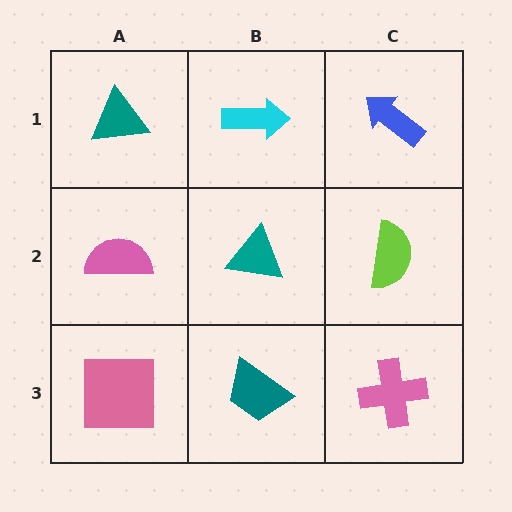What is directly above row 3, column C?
A lime semicircle.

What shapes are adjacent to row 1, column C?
A lime semicircle (row 2, column C), a cyan arrow (row 1, column B).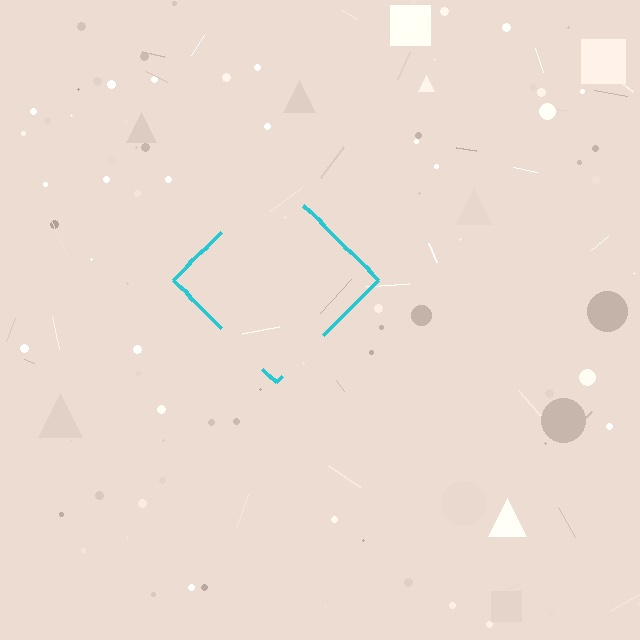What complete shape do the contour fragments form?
The contour fragments form a diamond.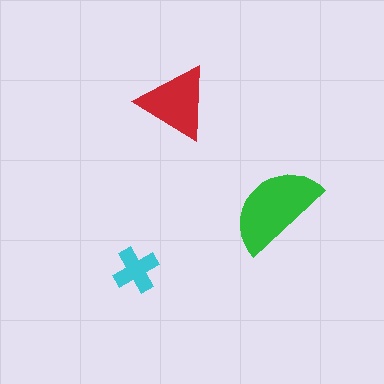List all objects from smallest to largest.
The cyan cross, the red triangle, the green semicircle.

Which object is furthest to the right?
The green semicircle is rightmost.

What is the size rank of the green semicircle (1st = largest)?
1st.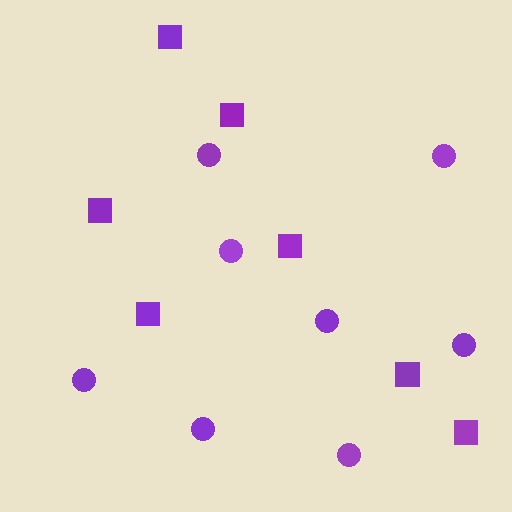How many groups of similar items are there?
There are 2 groups: one group of squares (7) and one group of circles (8).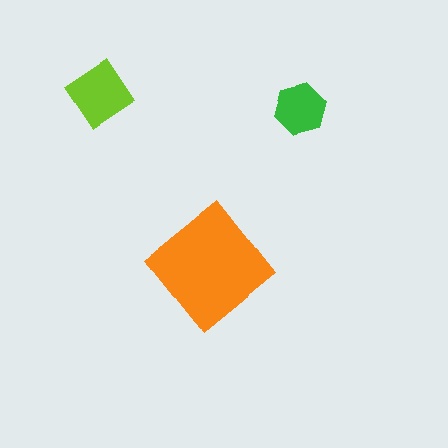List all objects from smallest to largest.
The green hexagon, the lime diamond, the orange diamond.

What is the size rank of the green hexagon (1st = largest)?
3rd.